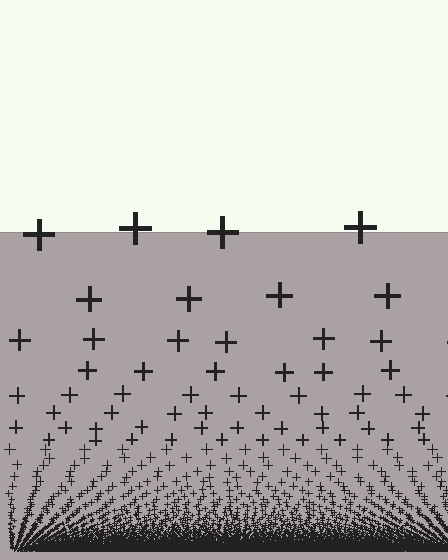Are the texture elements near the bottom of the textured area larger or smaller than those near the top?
Smaller. The gradient is inverted — elements near the bottom are smaller and denser.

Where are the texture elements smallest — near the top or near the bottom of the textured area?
Near the bottom.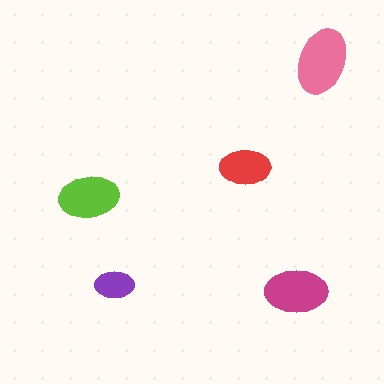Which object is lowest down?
The magenta ellipse is bottommost.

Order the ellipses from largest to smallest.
the pink one, the magenta one, the lime one, the red one, the purple one.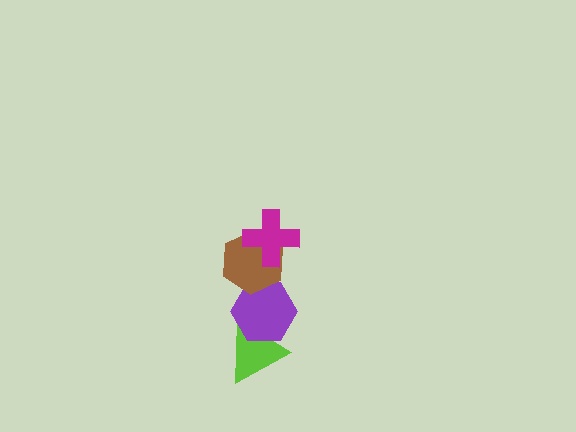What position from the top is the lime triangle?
The lime triangle is 4th from the top.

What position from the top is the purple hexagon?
The purple hexagon is 3rd from the top.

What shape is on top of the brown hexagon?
The magenta cross is on top of the brown hexagon.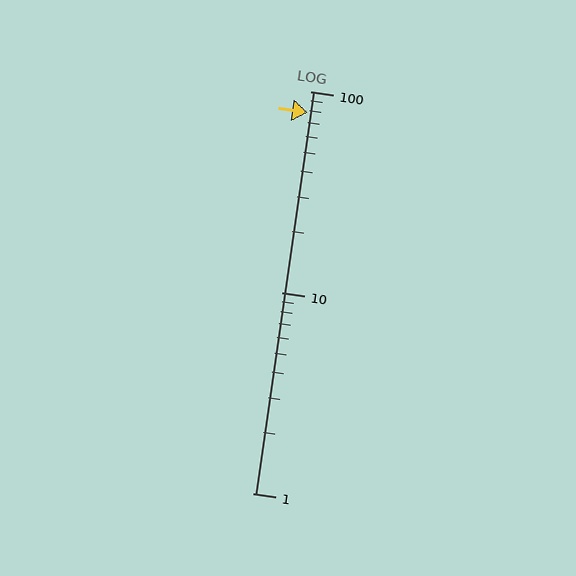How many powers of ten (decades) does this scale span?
The scale spans 2 decades, from 1 to 100.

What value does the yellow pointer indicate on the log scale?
The pointer indicates approximately 78.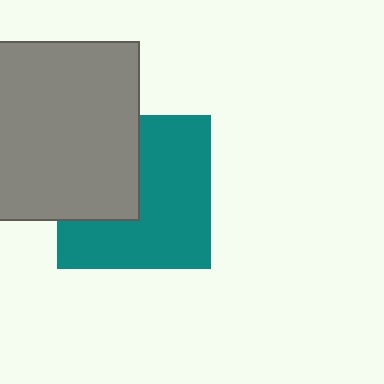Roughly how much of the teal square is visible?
About half of it is visible (roughly 63%).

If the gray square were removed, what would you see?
You would see the complete teal square.